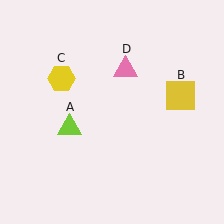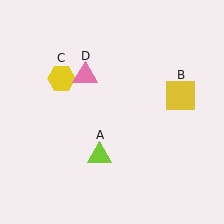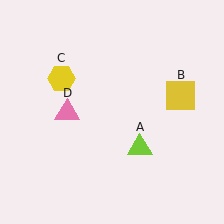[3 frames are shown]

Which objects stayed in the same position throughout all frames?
Yellow square (object B) and yellow hexagon (object C) remained stationary.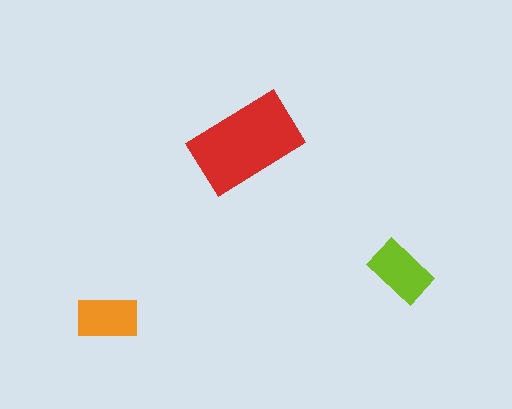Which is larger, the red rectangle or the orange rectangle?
The red one.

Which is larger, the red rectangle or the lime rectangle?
The red one.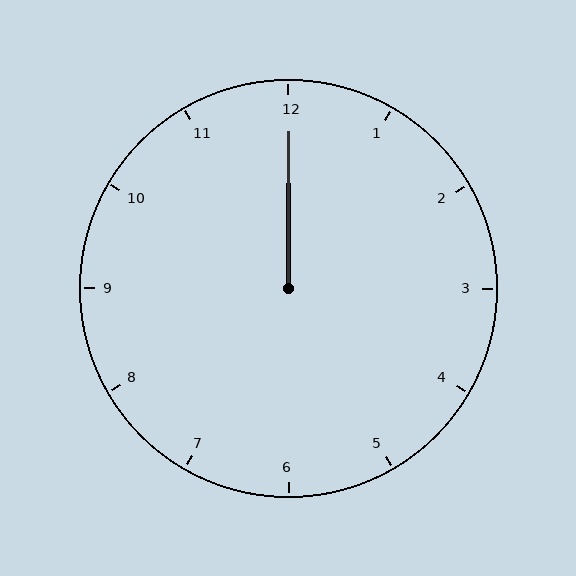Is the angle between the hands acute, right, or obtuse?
It is acute.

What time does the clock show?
12:00.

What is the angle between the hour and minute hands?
Approximately 0 degrees.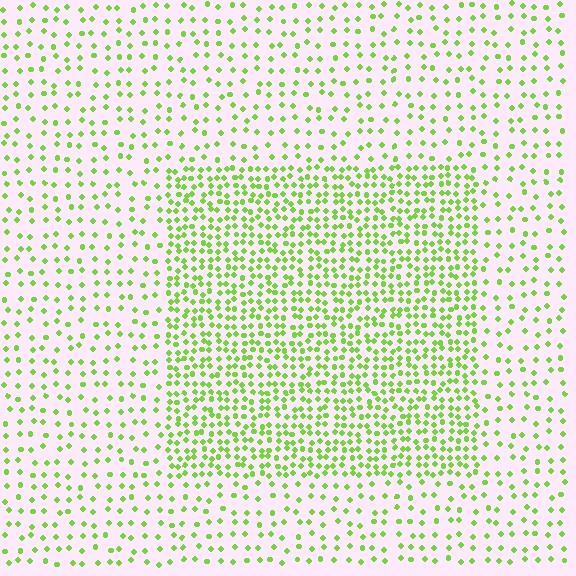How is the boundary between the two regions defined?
The boundary is defined by a change in element density (approximately 2.3x ratio). All elements are the same color, size, and shape.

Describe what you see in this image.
The image contains small lime elements arranged at two different densities. A rectangle-shaped region is visible where the elements are more densely packed than the surrounding area.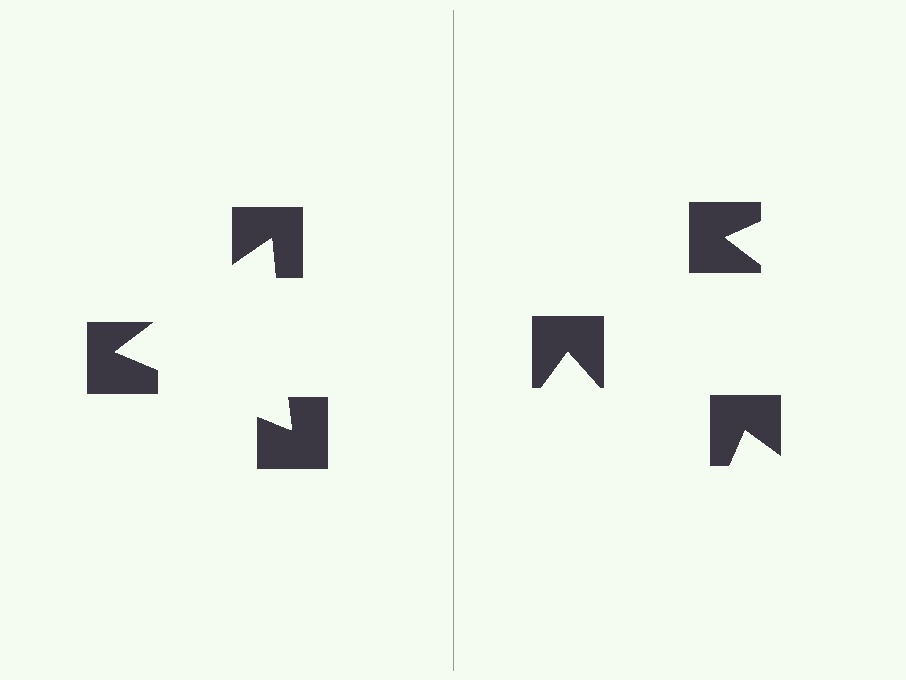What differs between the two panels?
The notched squares are positioned identically on both sides; only the wedge orientations differ. On the left they align to a triangle; on the right they are misaligned.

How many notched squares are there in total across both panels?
6 — 3 on each side.